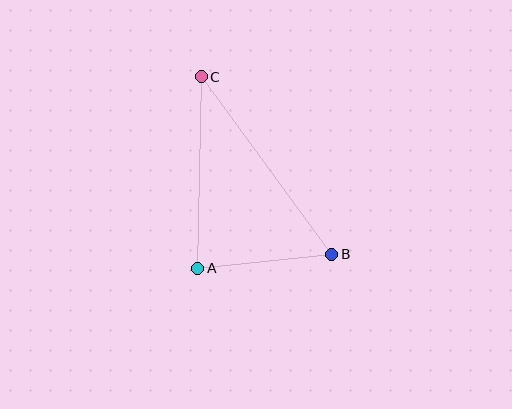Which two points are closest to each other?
Points A and B are closest to each other.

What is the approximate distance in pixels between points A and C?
The distance between A and C is approximately 192 pixels.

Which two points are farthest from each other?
Points B and C are farthest from each other.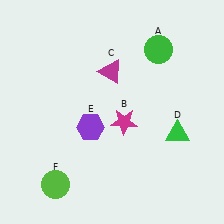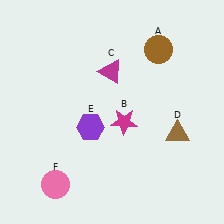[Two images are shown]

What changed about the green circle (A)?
In Image 1, A is green. In Image 2, it changed to brown.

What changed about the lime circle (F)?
In Image 1, F is lime. In Image 2, it changed to pink.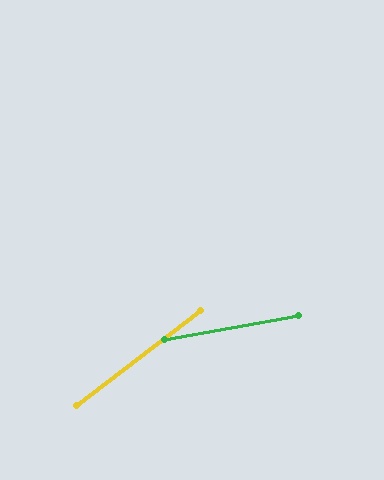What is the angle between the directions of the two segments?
Approximately 28 degrees.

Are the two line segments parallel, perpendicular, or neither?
Neither parallel nor perpendicular — they differ by about 28°.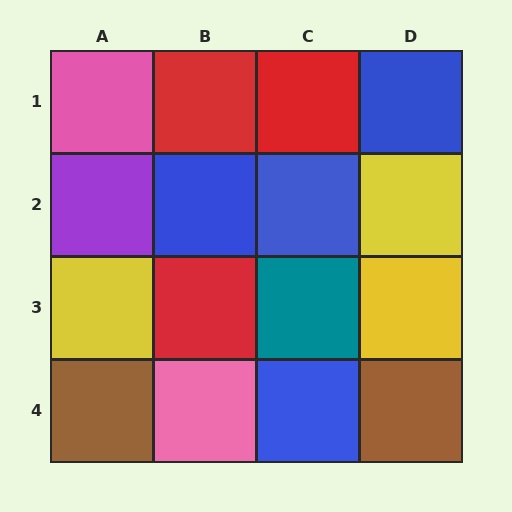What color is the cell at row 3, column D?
Yellow.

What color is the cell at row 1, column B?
Red.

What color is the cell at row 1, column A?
Pink.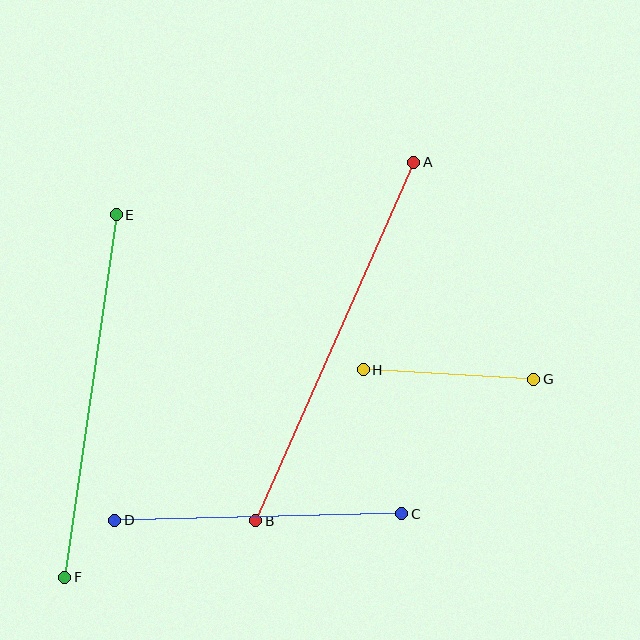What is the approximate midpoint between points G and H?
The midpoint is at approximately (449, 374) pixels.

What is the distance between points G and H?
The distance is approximately 171 pixels.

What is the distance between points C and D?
The distance is approximately 287 pixels.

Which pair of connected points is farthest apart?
Points A and B are farthest apart.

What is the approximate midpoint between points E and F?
The midpoint is at approximately (90, 396) pixels.